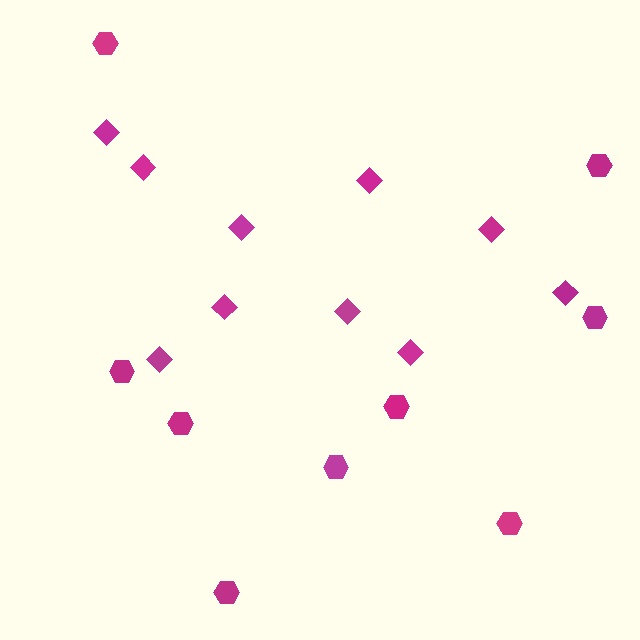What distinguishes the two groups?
There are 2 groups: one group of diamonds (10) and one group of hexagons (9).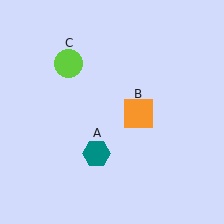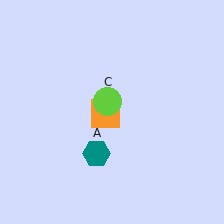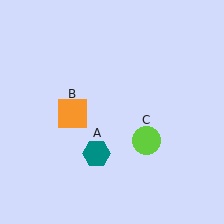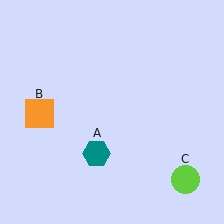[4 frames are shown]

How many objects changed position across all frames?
2 objects changed position: orange square (object B), lime circle (object C).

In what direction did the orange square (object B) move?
The orange square (object B) moved left.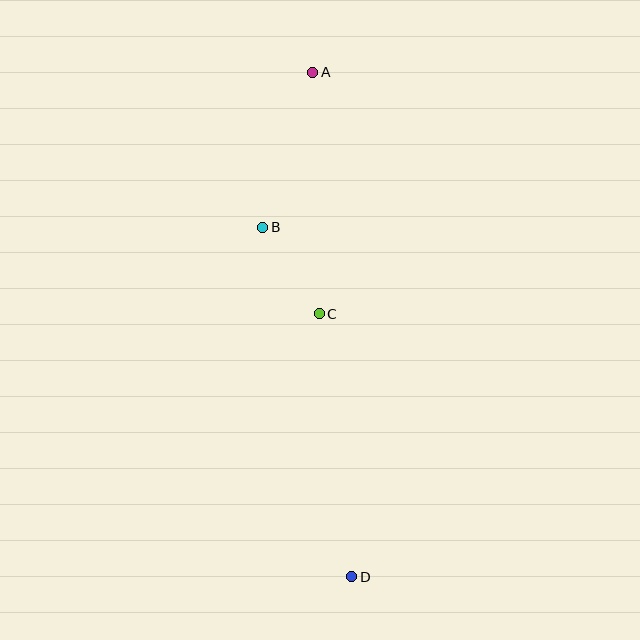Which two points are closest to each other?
Points B and C are closest to each other.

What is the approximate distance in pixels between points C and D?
The distance between C and D is approximately 265 pixels.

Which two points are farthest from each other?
Points A and D are farthest from each other.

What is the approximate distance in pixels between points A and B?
The distance between A and B is approximately 163 pixels.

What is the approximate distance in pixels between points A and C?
The distance between A and C is approximately 242 pixels.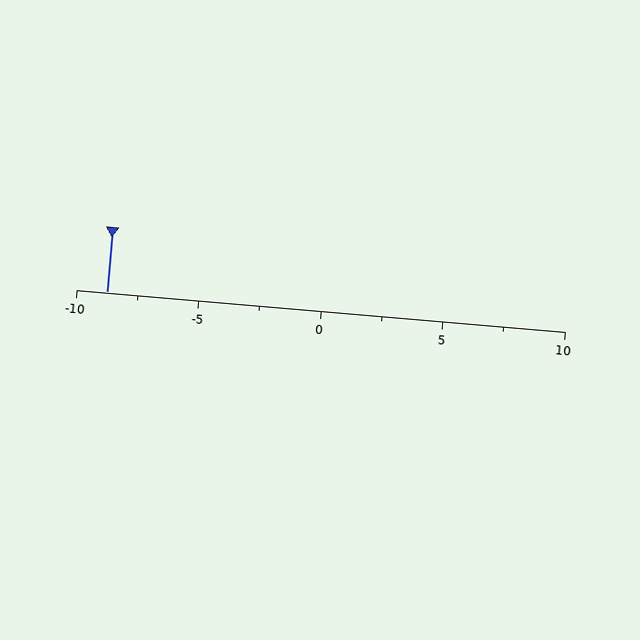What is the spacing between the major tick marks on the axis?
The major ticks are spaced 5 apart.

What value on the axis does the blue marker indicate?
The marker indicates approximately -8.8.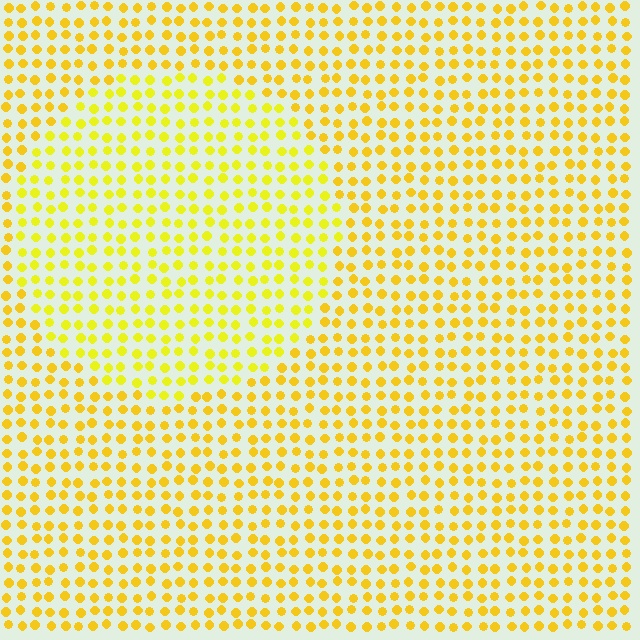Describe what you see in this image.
The image is filled with small yellow elements in a uniform arrangement. A circle-shaped region is visible where the elements are tinted to a slightly different hue, forming a subtle color boundary.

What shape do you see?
I see a circle.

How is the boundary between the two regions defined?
The boundary is defined purely by a slight shift in hue (about 15 degrees). Spacing, size, and orientation are identical on both sides.